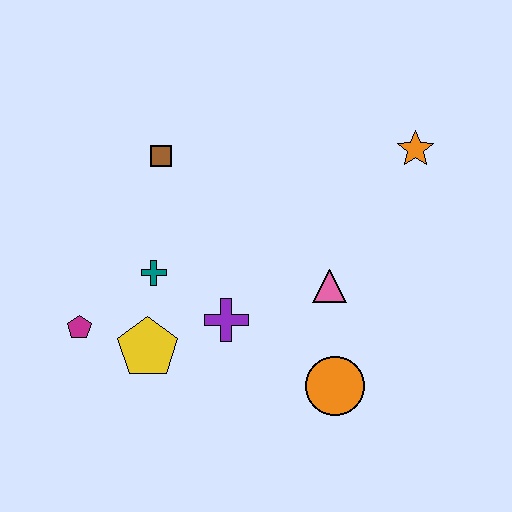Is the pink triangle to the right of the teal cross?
Yes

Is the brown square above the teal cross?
Yes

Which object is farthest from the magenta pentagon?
The orange star is farthest from the magenta pentagon.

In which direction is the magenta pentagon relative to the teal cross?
The magenta pentagon is to the left of the teal cross.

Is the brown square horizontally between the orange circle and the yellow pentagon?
Yes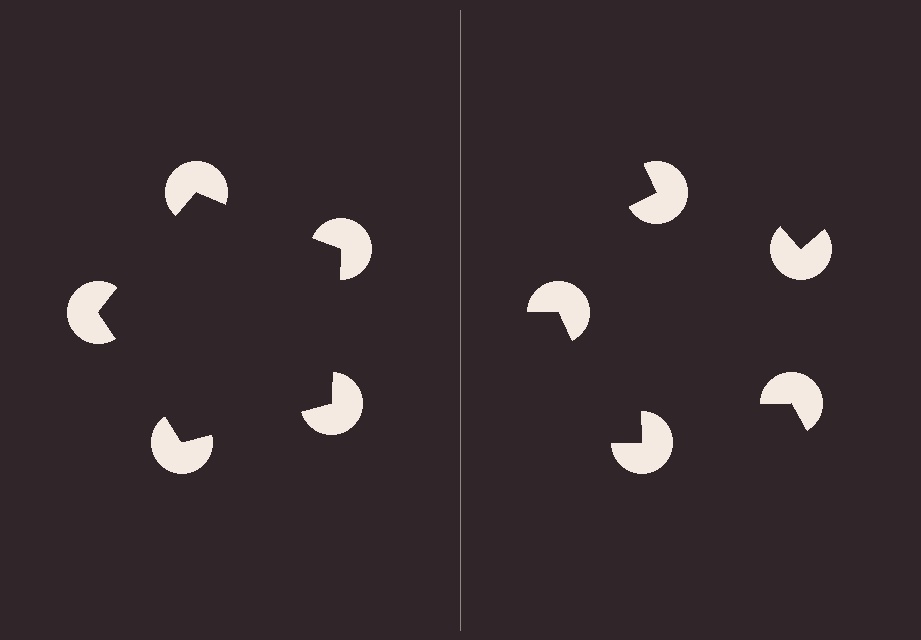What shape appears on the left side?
An illusory pentagon.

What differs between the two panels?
The pac-man discs are positioned identically on both sides; only the wedge orientations differ. On the left they align to a pentagon; on the right they are misaligned.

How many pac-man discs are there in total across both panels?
10 — 5 on each side.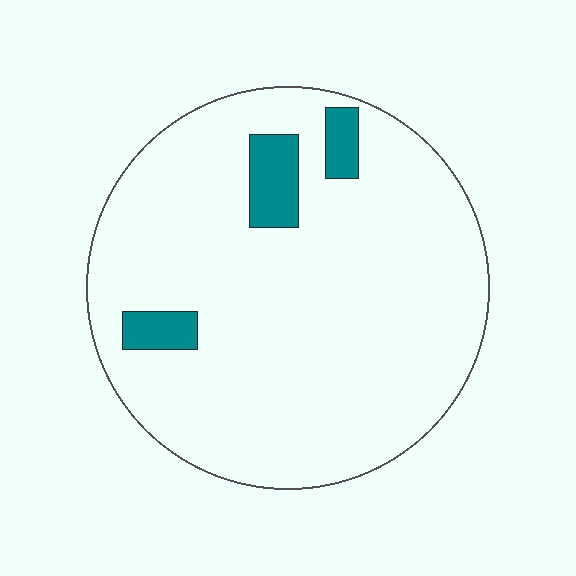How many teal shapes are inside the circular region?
3.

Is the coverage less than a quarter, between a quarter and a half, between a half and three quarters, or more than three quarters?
Less than a quarter.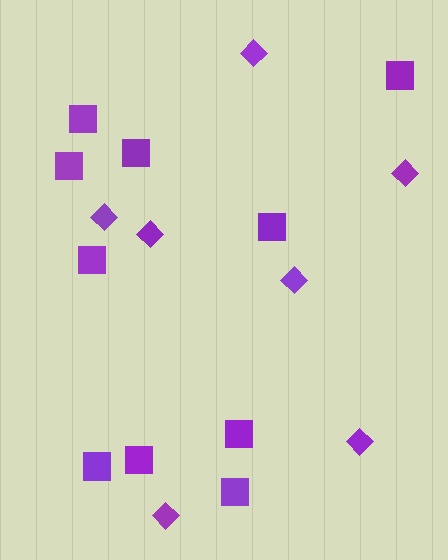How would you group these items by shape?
There are 2 groups: one group of squares (10) and one group of diamonds (7).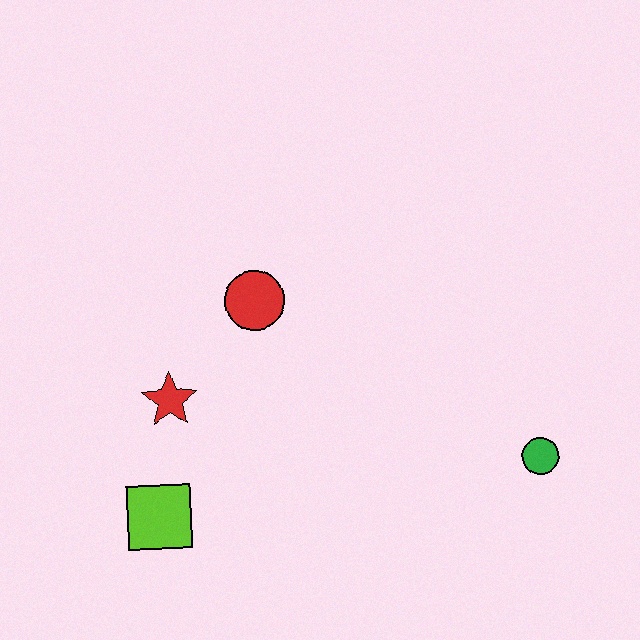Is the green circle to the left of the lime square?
No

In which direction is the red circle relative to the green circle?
The red circle is to the left of the green circle.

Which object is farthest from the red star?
The green circle is farthest from the red star.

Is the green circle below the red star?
Yes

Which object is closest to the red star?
The lime square is closest to the red star.